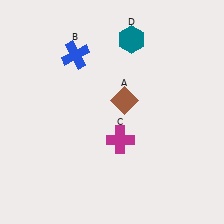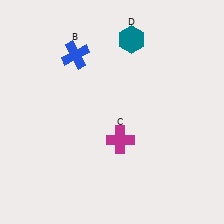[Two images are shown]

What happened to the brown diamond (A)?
The brown diamond (A) was removed in Image 2. It was in the top-right area of Image 1.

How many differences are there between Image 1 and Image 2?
There is 1 difference between the two images.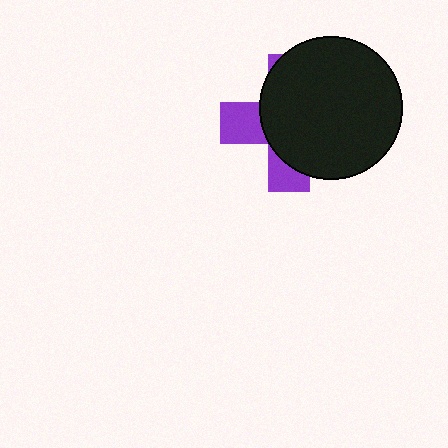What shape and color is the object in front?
The object in front is a black circle.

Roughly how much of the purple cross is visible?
A small part of it is visible (roughly 31%).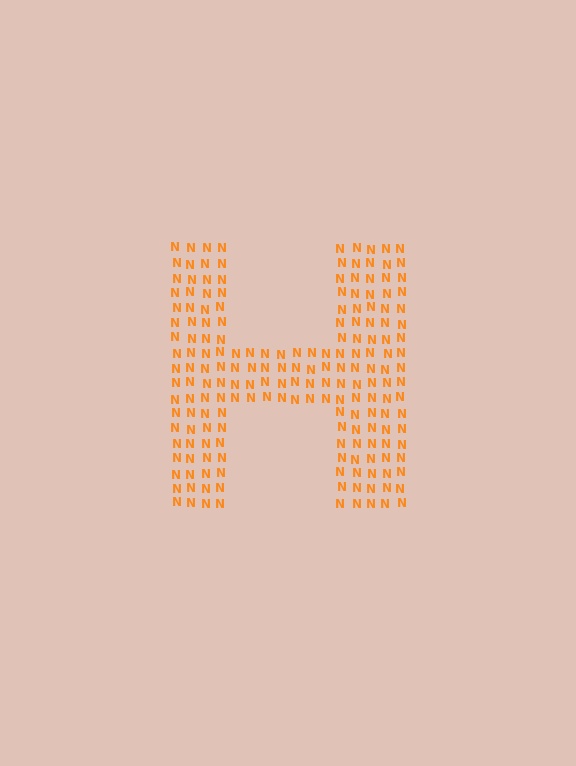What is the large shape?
The large shape is the letter H.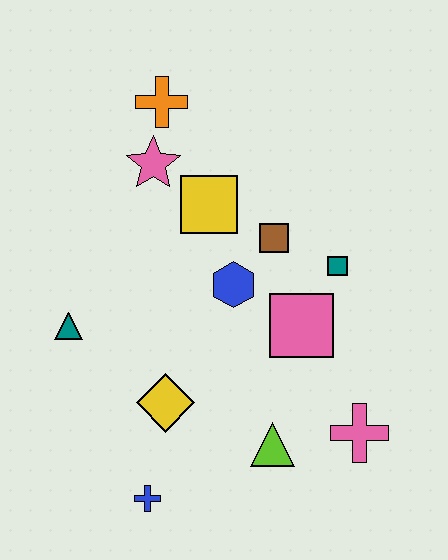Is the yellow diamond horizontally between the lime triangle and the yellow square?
No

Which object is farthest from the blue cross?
The orange cross is farthest from the blue cross.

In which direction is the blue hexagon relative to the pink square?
The blue hexagon is to the left of the pink square.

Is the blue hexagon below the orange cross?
Yes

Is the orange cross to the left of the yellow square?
Yes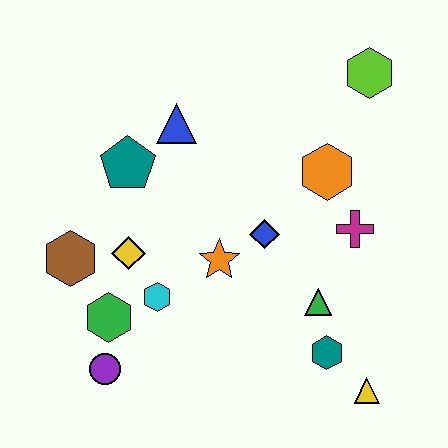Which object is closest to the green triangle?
The teal hexagon is closest to the green triangle.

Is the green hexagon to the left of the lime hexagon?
Yes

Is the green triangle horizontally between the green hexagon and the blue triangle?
No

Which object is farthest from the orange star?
The lime hexagon is farthest from the orange star.